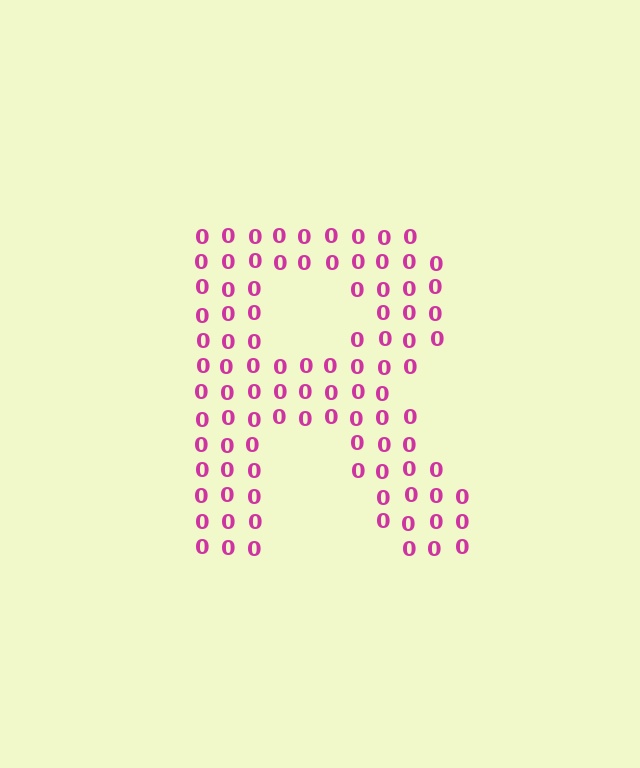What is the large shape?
The large shape is the letter R.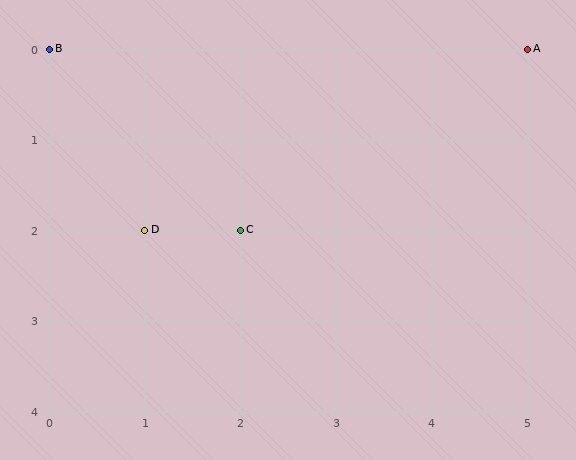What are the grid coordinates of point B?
Point B is at grid coordinates (0, 0).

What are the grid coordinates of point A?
Point A is at grid coordinates (5, 0).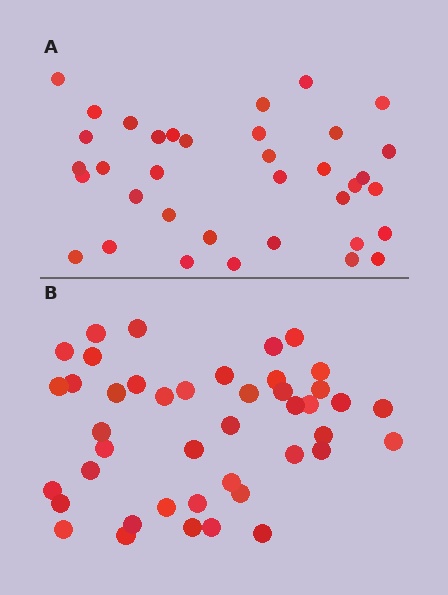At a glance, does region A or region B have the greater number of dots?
Region B (the bottom region) has more dots.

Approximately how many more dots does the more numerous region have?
Region B has roughly 8 or so more dots than region A.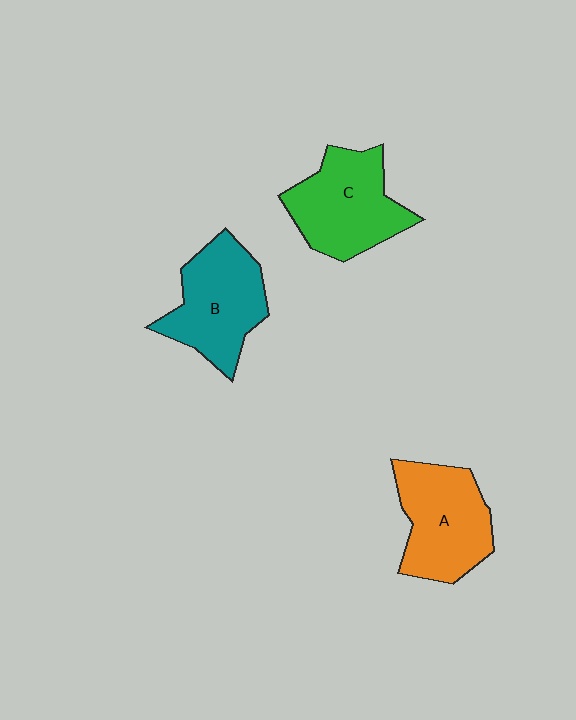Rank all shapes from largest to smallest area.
From largest to smallest: C (green), B (teal), A (orange).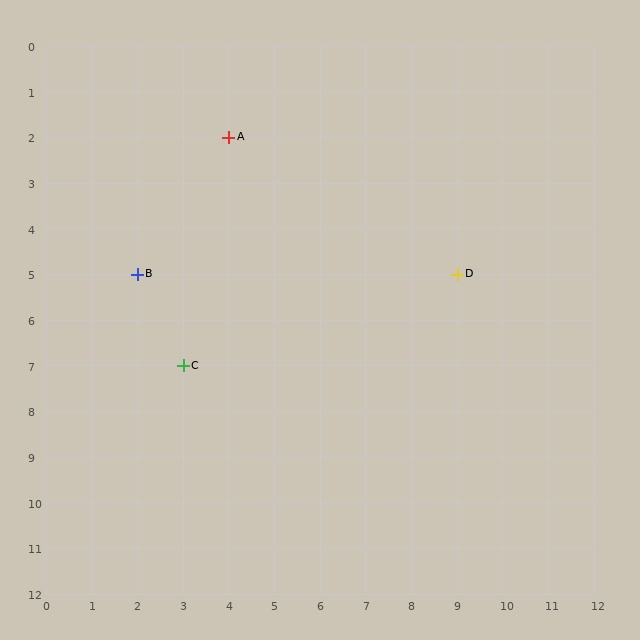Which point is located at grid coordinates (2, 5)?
Point B is at (2, 5).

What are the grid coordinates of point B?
Point B is at grid coordinates (2, 5).